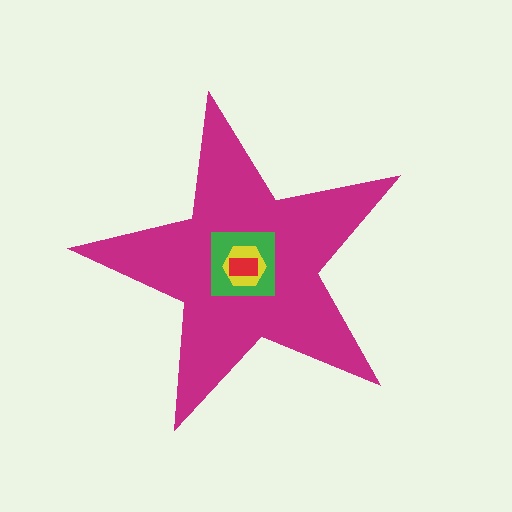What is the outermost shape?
The magenta star.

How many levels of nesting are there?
4.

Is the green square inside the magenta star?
Yes.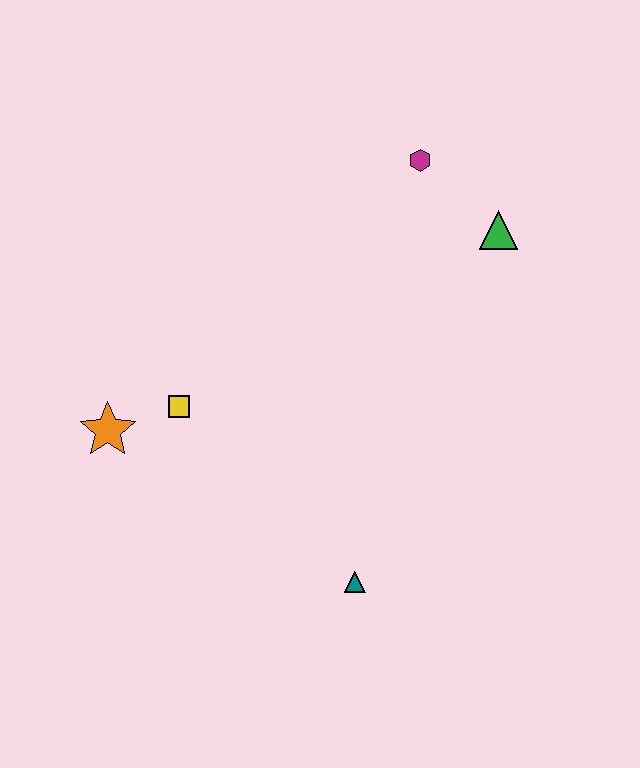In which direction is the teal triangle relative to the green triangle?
The teal triangle is below the green triangle.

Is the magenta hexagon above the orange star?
Yes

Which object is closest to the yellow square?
The orange star is closest to the yellow square.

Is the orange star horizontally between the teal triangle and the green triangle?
No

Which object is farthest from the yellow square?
The green triangle is farthest from the yellow square.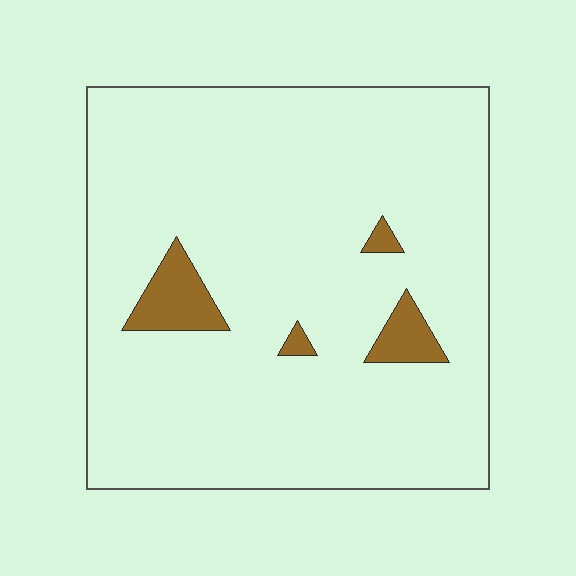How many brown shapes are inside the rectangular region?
4.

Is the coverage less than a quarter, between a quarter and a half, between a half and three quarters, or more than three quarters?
Less than a quarter.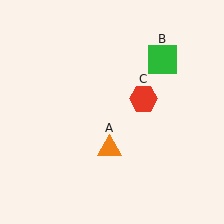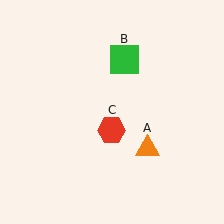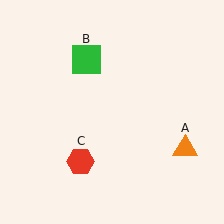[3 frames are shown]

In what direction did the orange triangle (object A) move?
The orange triangle (object A) moved right.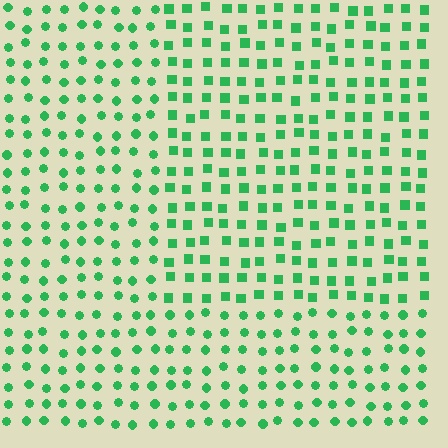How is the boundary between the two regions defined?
The boundary is defined by a change in element shape: squares inside vs. circles outside. All elements share the same color and spacing.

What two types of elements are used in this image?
The image uses squares inside the rectangle region and circles outside it.